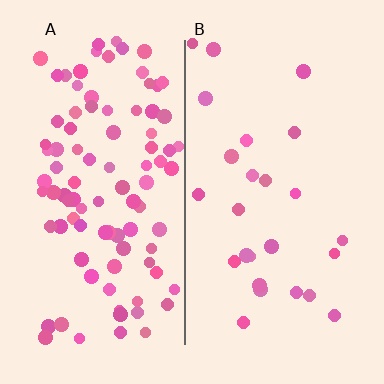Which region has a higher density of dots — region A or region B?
A (the left).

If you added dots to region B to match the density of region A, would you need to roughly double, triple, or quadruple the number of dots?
Approximately quadruple.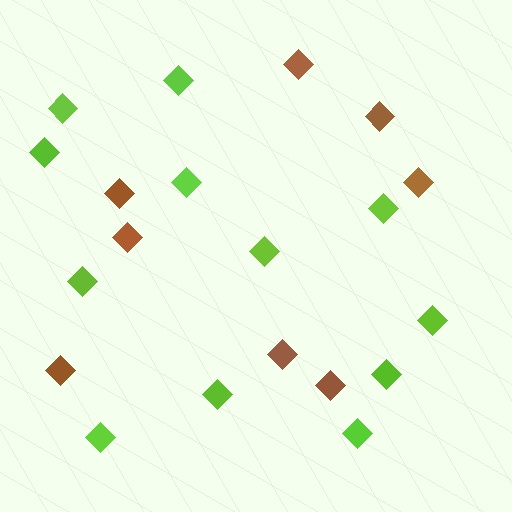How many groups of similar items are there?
There are 2 groups: one group of brown diamonds (8) and one group of lime diamonds (12).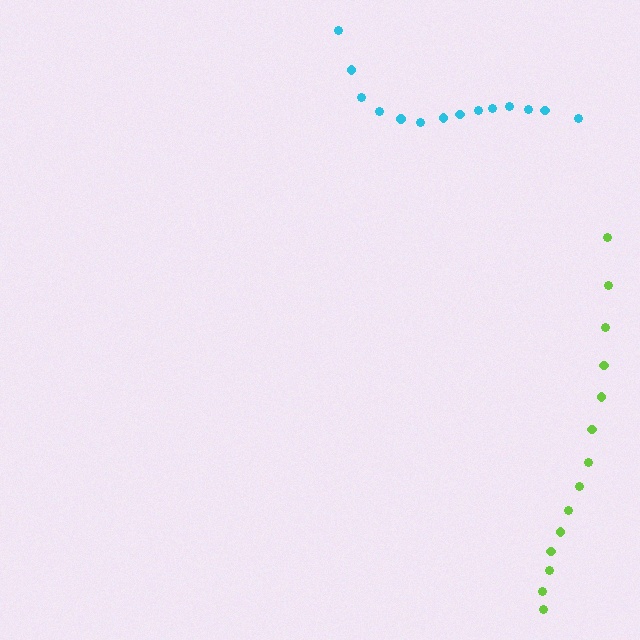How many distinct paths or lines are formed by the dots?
There are 2 distinct paths.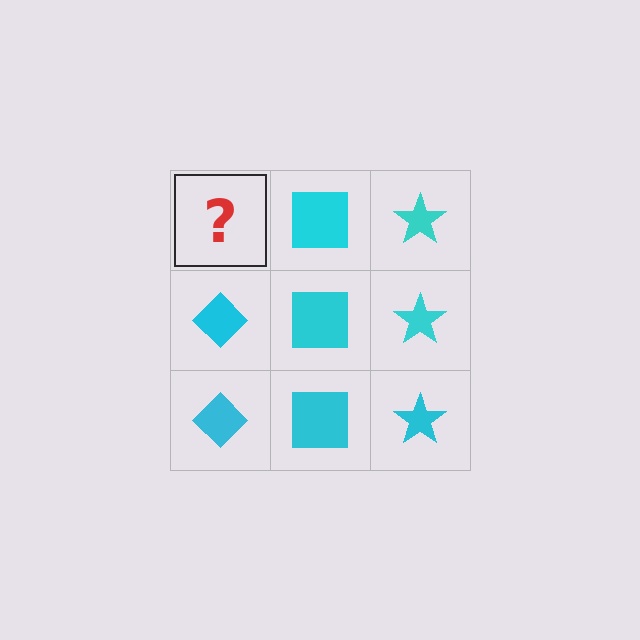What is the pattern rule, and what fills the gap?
The rule is that each column has a consistent shape. The gap should be filled with a cyan diamond.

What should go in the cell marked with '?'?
The missing cell should contain a cyan diamond.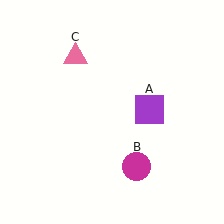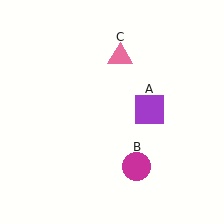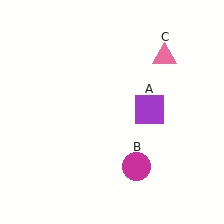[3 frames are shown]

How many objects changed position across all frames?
1 object changed position: pink triangle (object C).